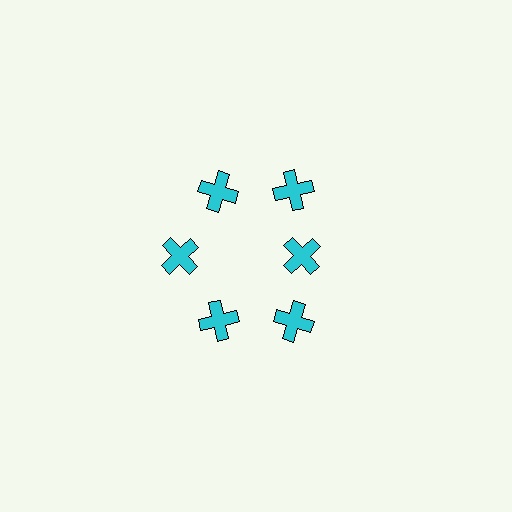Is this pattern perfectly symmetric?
No. The 6 cyan crosses are arranged in a ring, but one element near the 3 o'clock position is pulled inward toward the center, breaking the 6-fold rotational symmetry.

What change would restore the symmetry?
The symmetry would be restored by moving it outward, back onto the ring so that all 6 crosses sit at equal angles and equal distance from the center.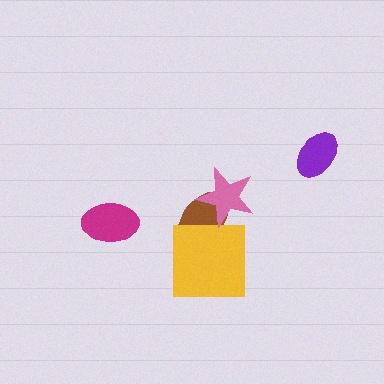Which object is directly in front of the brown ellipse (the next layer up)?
The yellow square is directly in front of the brown ellipse.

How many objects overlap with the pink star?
1 object overlaps with the pink star.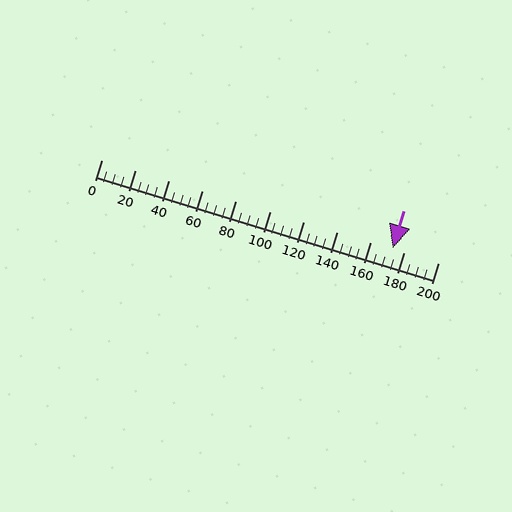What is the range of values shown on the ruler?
The ruler shows values from 0 to 200.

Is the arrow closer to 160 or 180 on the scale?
The arrow is closer to 180.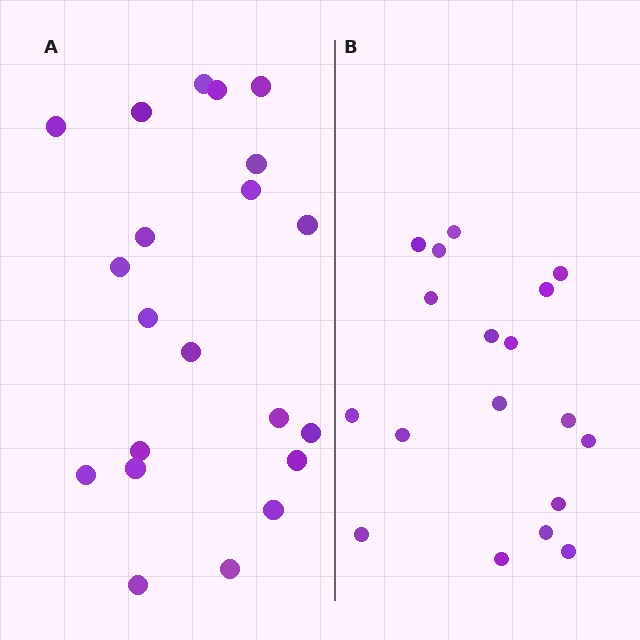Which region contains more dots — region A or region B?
Region A (the left region) has more dots.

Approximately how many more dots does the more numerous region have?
Region A has just a few more — roughly 2 or 3 more dots than region B.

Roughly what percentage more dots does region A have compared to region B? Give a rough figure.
About 15% more.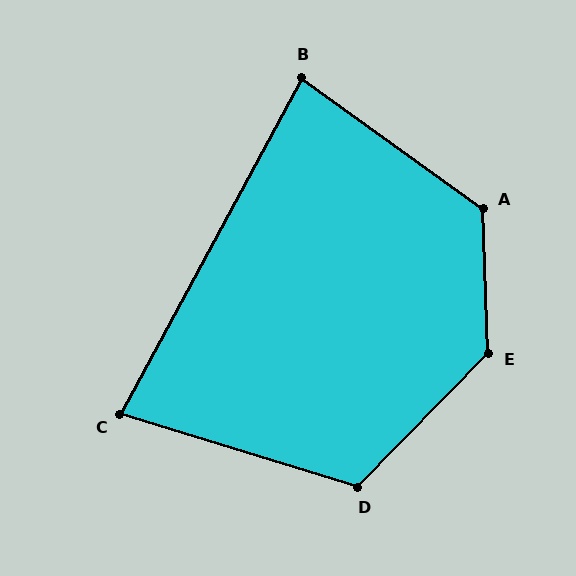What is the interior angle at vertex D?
Approximately 118 degrees (obtuse).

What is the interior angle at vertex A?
Approximately 128 degrees (obtuse).